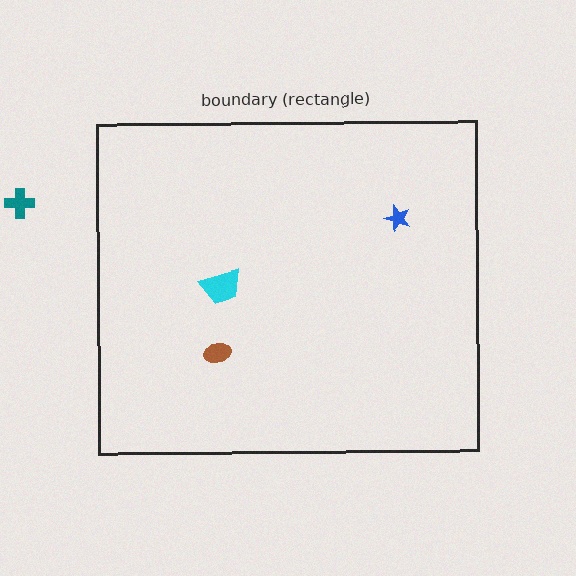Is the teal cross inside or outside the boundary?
Outside.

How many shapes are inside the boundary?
3 inside, 1 outside.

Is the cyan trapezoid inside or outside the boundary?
Inside.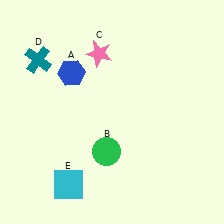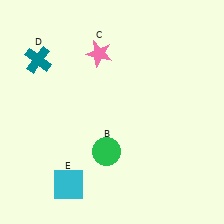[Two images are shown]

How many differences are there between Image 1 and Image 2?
There is 1 difference between the two images.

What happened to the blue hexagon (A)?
The blue hexagon (A) was removed in Image 2. It was in the top-left area of Image 1.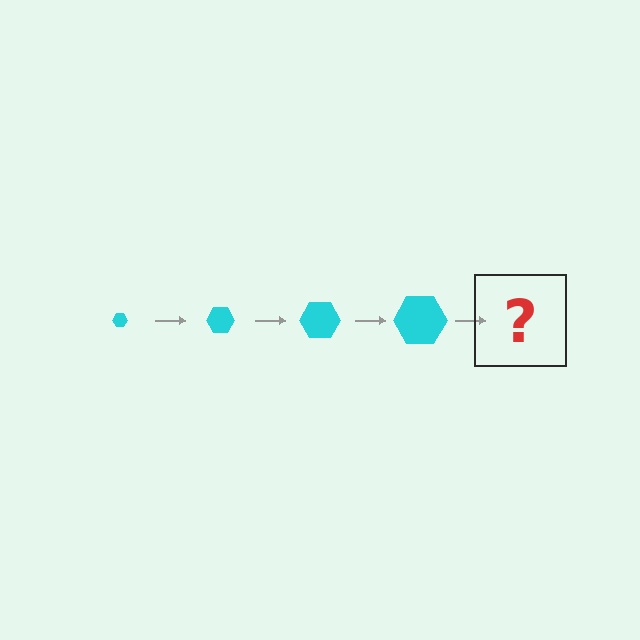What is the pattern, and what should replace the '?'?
The pattern is that the hexagon gets progressively larger each step. The '?' should be a cyan hexagon, larger than the previous one.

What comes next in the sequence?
The next element should be a cyan hexagon, larger than the previous one.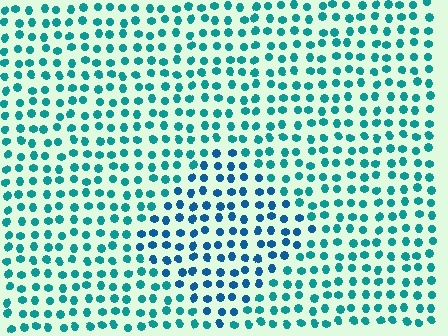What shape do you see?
I see a diamond.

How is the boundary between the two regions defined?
The boundary is defined purely by a slight shift in hue (about 28 degrees). Spacing, size, and orientation are identical on both sides.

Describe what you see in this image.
The image is filled with small teal elements in a uniform arrangement. A diamond-shaped region is visible where the elements are tinted to a slightly different hue, forming a subtle color boundary.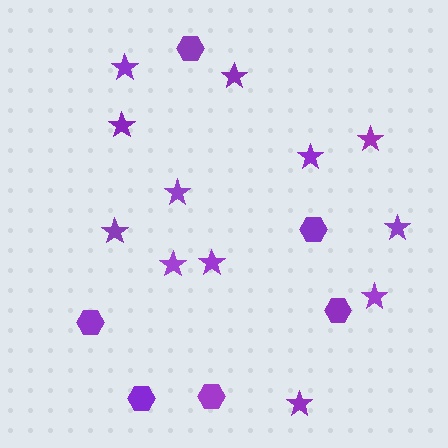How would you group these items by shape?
There are 2 groups: one group of hexagons (6) and one group of stars (12).